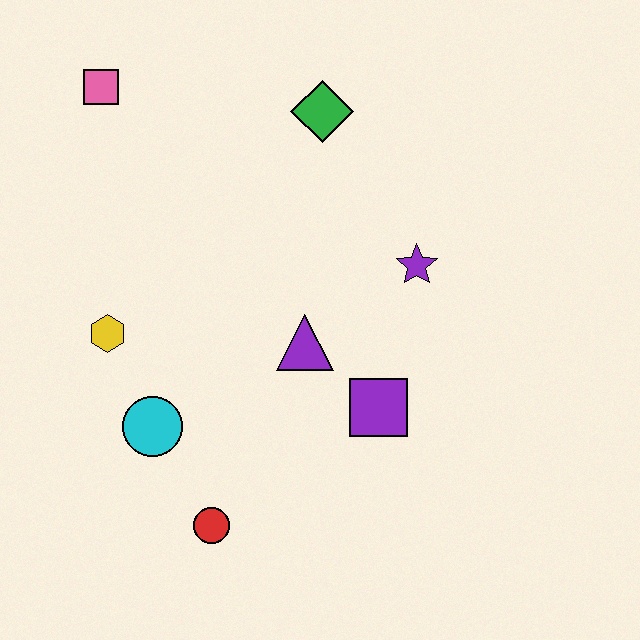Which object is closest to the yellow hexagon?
The cyan circle is closest to the yellow hexagon.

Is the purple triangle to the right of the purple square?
No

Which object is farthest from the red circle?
The pink square is farthest from the red circle.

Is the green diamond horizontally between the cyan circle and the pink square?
No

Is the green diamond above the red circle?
Yes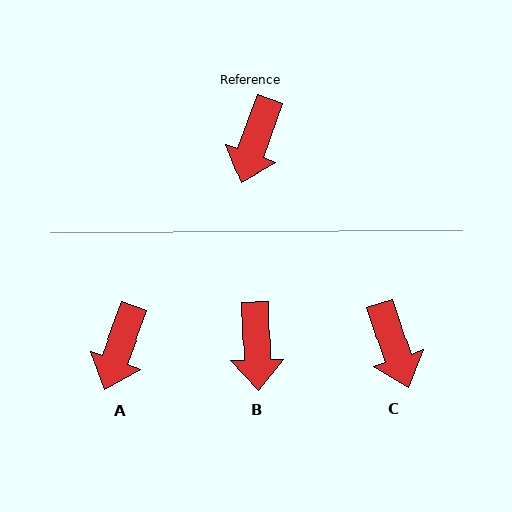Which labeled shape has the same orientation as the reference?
A.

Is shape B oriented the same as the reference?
No, it is off by about 21 degrees.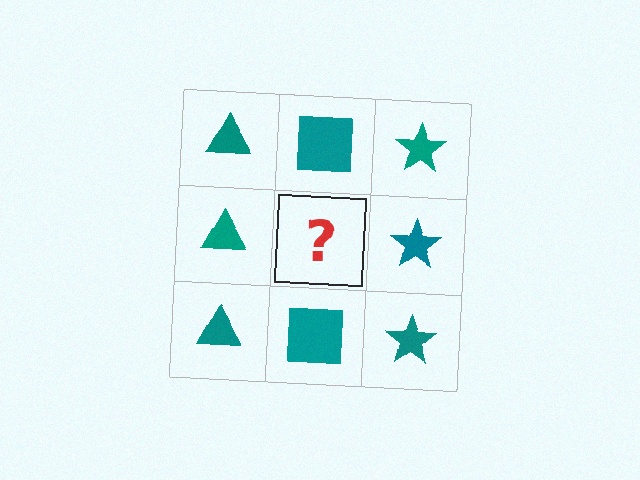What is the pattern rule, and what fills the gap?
The rule is that each column has a consistent shape. The gap should be filled with a teal square.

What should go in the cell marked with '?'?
The missing cell should contain a teal square.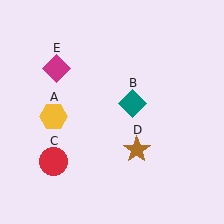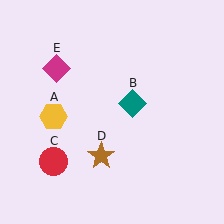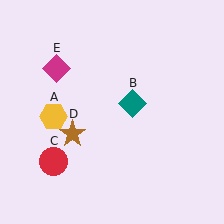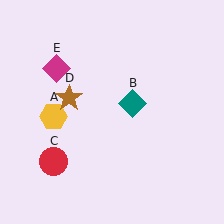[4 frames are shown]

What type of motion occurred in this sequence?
The brown star (object D) rotated clockwise around the center of the scene.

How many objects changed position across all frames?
1 object changed position: brown star (object D).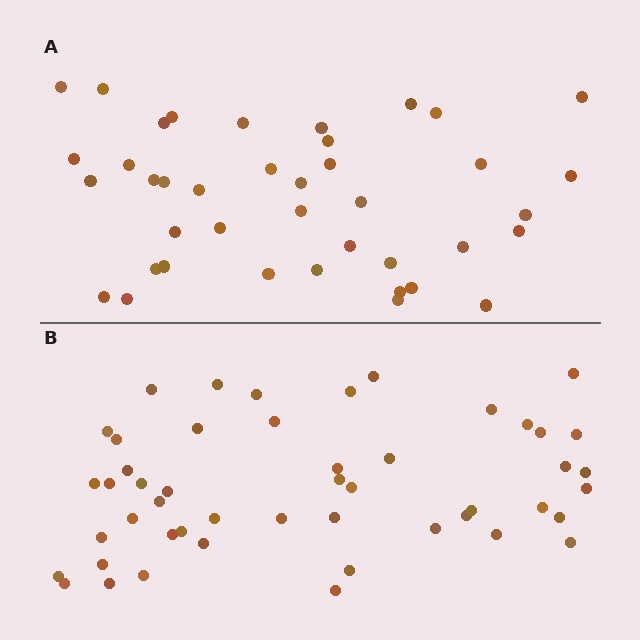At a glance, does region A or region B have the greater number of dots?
Region B (the bottom region) has more dots.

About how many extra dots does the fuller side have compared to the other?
Region B has roughly 8 or so more dots than region A.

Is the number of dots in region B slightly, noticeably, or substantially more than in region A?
Region B has only slightly more — the two regions are fairly close. The ratio is roughly 1.2 to 1.